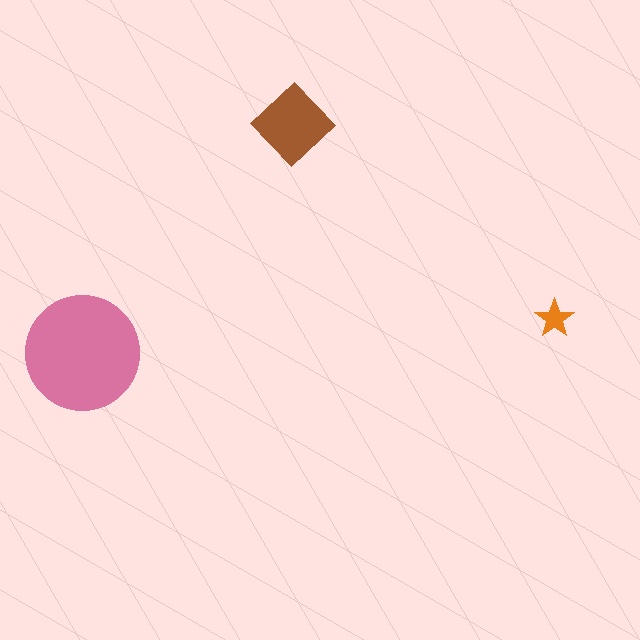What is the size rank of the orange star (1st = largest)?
3rd.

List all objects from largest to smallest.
The pink circle, the brown diamond, the orange star.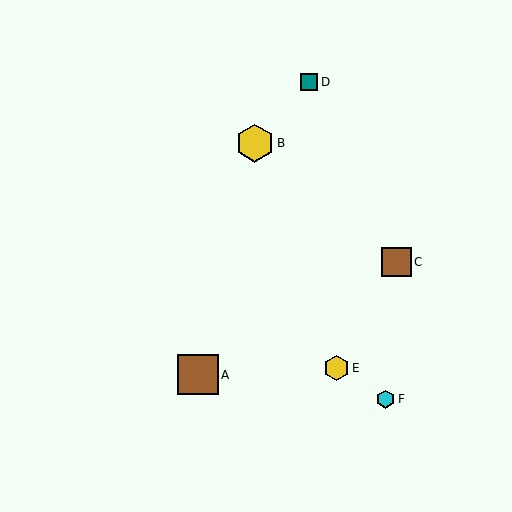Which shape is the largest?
The brown square (labeled A) is the largest.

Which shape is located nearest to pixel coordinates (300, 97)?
The teal square (labeled D) at (309, 82) is nearest to that location.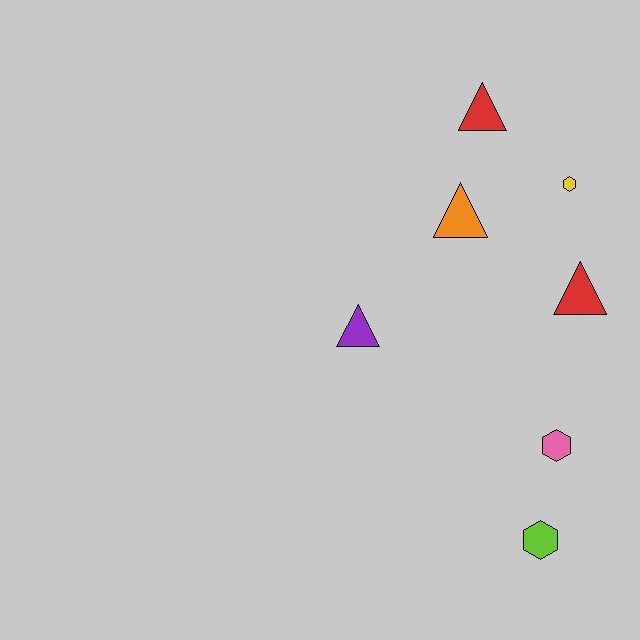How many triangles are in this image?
There are 4 triangles.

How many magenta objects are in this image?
There are no magenta objects.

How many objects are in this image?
There are 7 objects.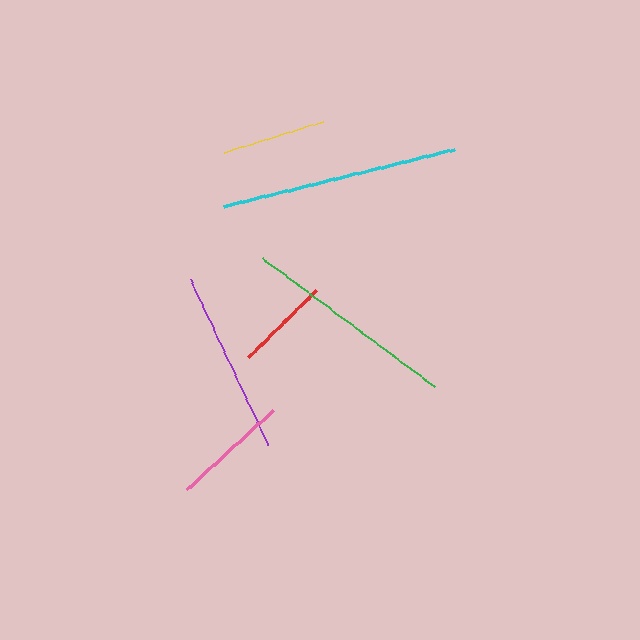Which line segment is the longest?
The cyan line is the longest at approximately 238 pixels.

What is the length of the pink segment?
The pink segment is approximately 118 pixels long.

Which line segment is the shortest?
The red line is the shortest at approximately 95 pixels.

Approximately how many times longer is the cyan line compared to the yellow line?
The cyan line is approximately 2.3 times the length of the yellow line.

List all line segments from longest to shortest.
From longest to shortest: cyan, green, purple, pink, yellow, red.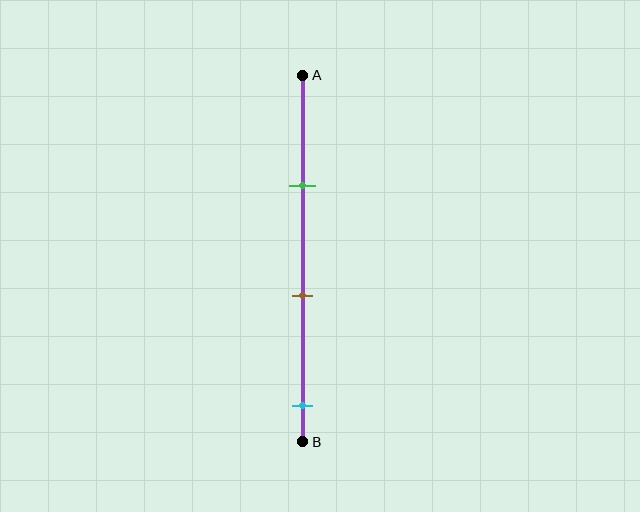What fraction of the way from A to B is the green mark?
The green mark is approximately 30% (0.3) of the way from A to B.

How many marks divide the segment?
There are 3 marks dividing the segment.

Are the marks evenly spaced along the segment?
Yes, the marks are approximately evenly spaced.